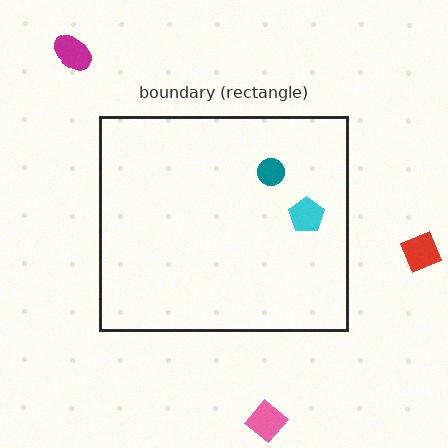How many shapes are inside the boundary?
2 inside, 3 outside.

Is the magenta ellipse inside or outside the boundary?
Outside.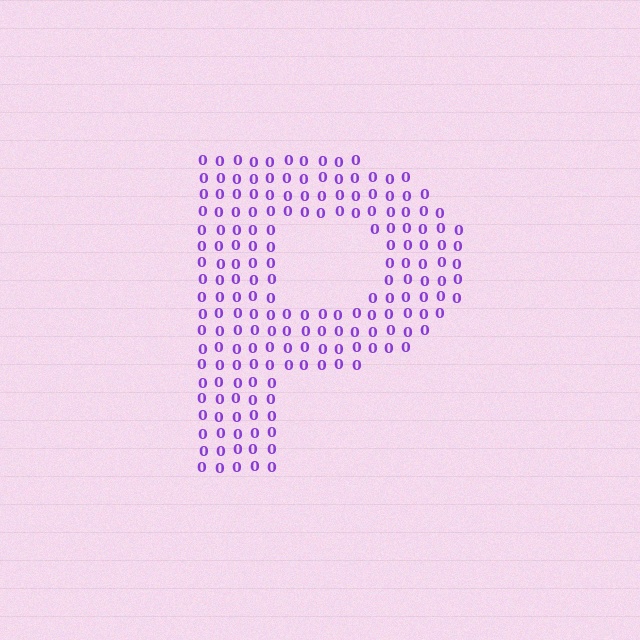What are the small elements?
The small elements are digit 0's.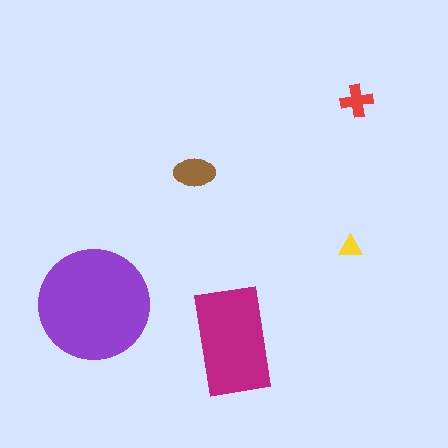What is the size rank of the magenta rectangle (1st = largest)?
2nd.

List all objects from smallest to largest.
The yellow triangle, the red cross, the brown ellipse, the magenta rectangle, the purple circle.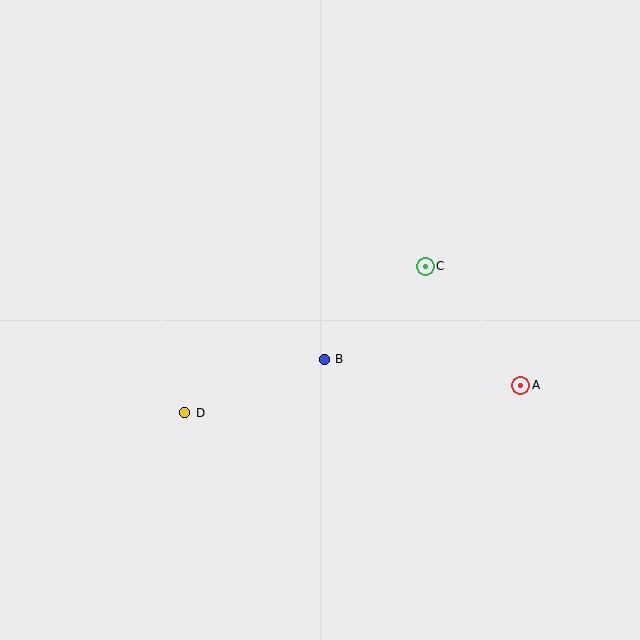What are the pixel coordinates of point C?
Point C is at (425, 266).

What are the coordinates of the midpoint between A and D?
The midpoint between A and D is at (353, 399).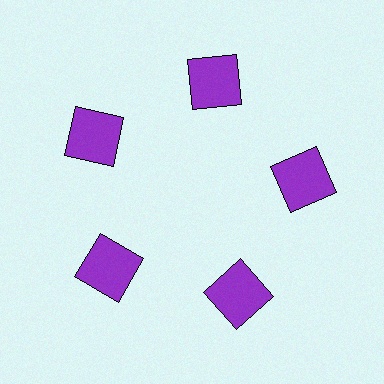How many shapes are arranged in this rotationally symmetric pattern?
There are 5 shapes, arranged in 5 groups of 1.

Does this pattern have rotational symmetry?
Yes, this pattern has 5-fold rotational symmetry. It looks the same after rotating 72 degrees around the center.